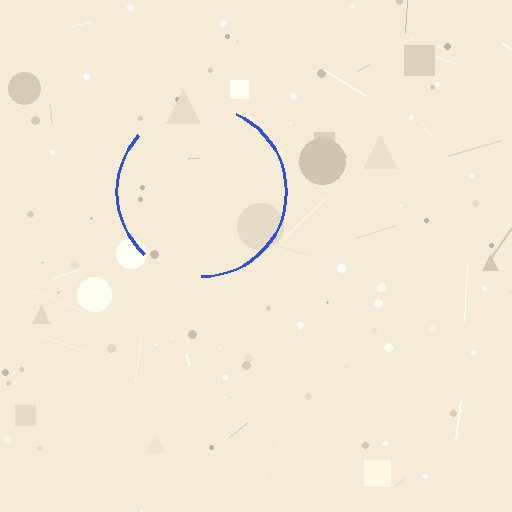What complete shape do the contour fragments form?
The contour fragments form a circle.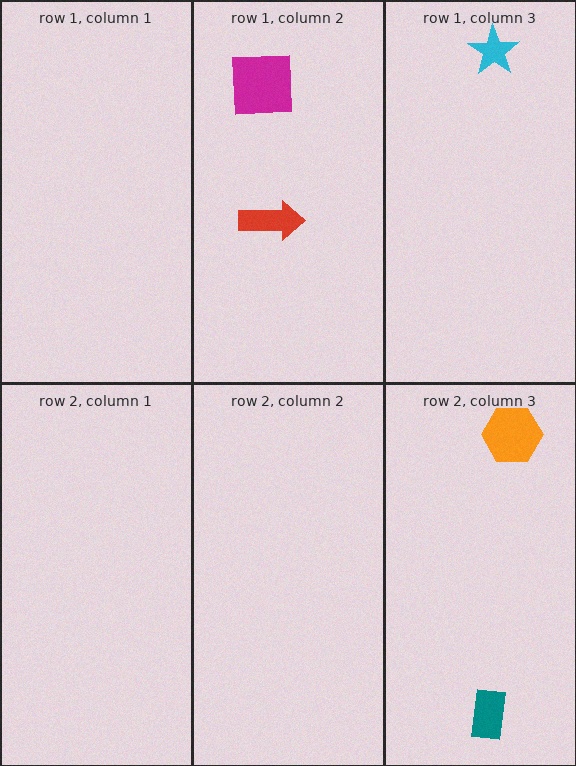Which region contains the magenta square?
The row 1, column 2 region.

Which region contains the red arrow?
The row 1, column 2 region.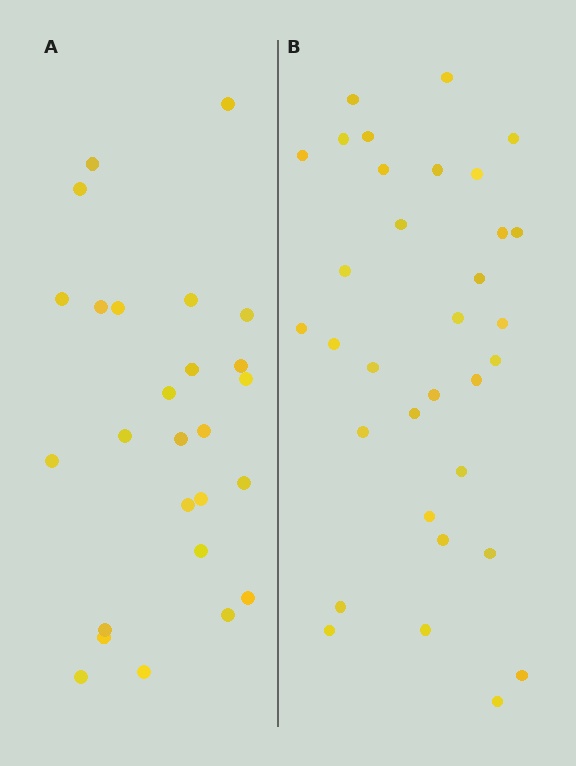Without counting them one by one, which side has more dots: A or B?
Region B (the right region) has more dots.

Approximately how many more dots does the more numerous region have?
Region B has roughly 8 or so more dots than region A.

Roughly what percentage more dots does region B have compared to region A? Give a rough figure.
About 25% more.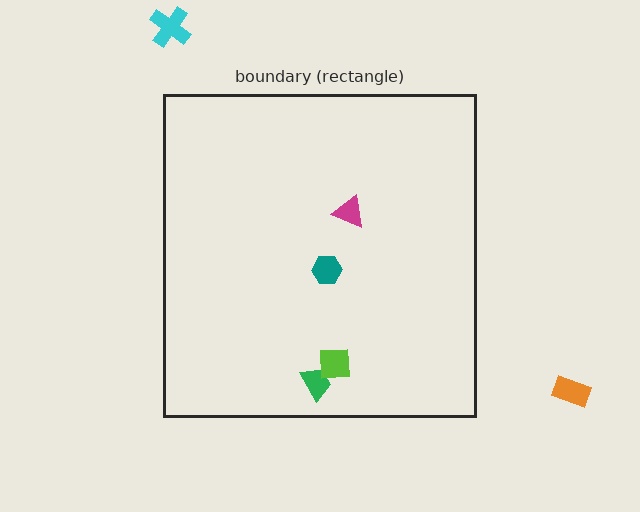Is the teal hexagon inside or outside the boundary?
Inside.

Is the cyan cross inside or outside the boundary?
Outside.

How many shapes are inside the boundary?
4 inside, 2 outside.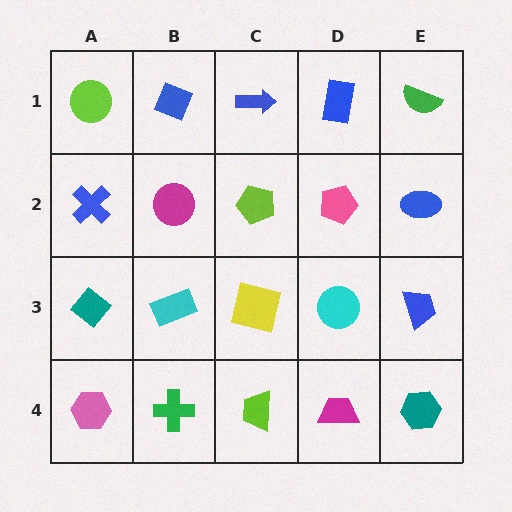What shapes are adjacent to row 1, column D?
A pink pentagon (row 2, column D), a blue arrow (row 1, column C), a green semicircle (row 1, column E).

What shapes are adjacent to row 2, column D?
A blue rectangle (row 1, column D), a cyan circle (row 3, column D), a lime pentagon (row 2, column C), a blue ellipse (row 2, column E).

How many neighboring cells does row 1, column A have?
2.